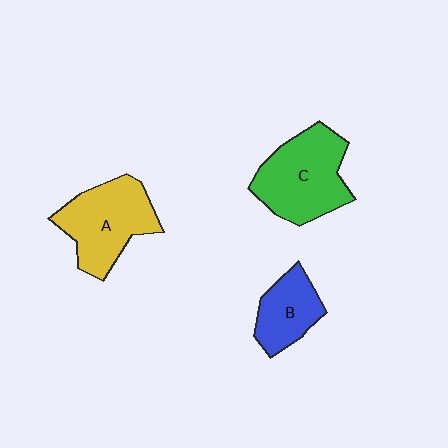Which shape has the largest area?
Shape C (green).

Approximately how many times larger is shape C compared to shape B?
Approximately 1.7 times.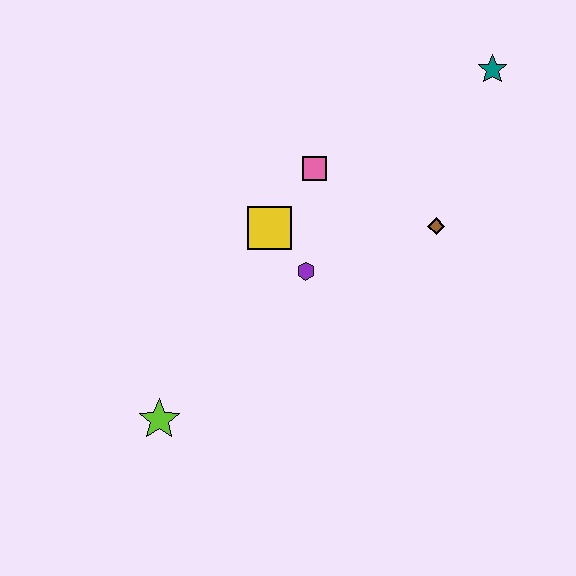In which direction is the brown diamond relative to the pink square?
The brown diamond is to the right of the pink square.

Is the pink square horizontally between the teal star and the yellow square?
Yes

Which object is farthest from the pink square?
The lime star is farthest from the pink square.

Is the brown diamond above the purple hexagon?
Yes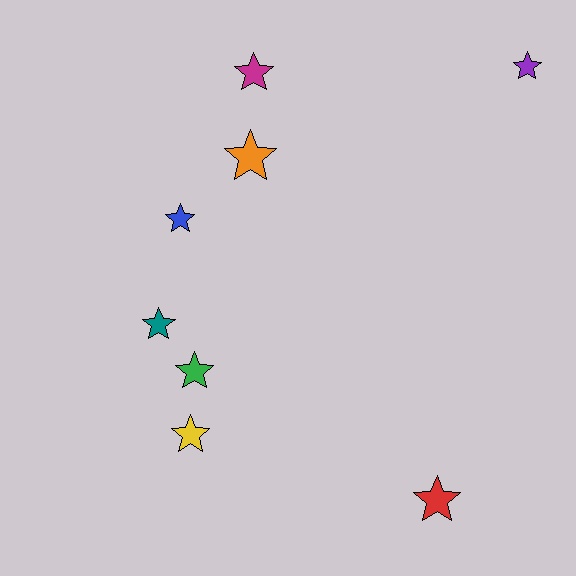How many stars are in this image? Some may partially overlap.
There are 8 stars.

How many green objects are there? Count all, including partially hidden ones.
There is 1 green object.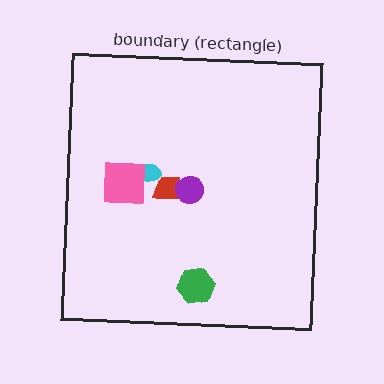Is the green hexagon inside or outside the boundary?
Inside.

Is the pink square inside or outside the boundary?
Inside.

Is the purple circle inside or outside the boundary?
Inside.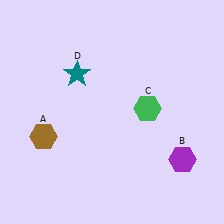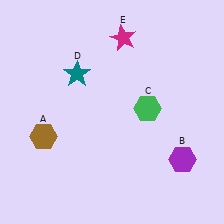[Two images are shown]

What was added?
A magenta star (E) was added in Image 2.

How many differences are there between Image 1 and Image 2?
There is 1 difference between the two images.